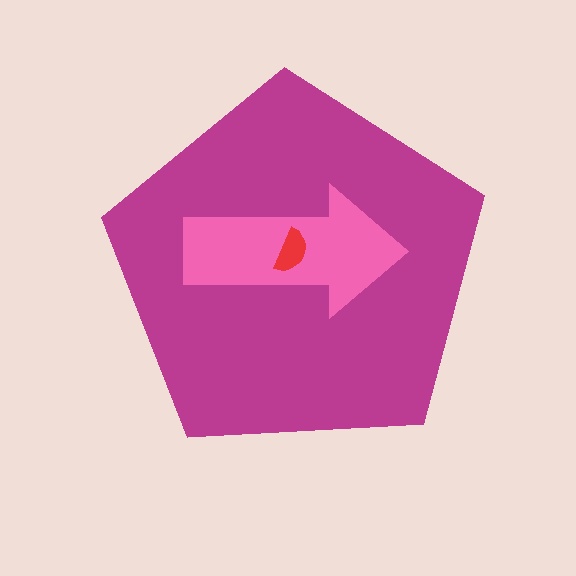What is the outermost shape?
The magenta pentagon.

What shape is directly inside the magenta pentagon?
The pink arrow.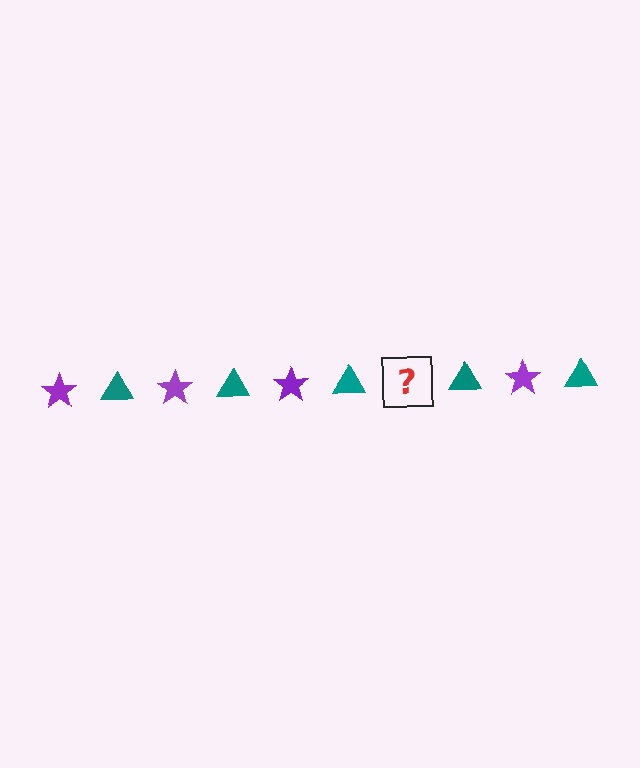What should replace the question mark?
The question mark should be replaced with a purple star.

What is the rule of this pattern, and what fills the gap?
The rule is that the pattern alternates between purple star and teal triangle. The gap should be filled with a purple star.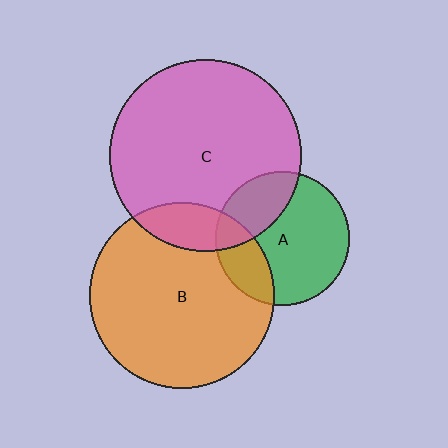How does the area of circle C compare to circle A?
Approximately 2.0 times.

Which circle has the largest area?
Circle C (pink).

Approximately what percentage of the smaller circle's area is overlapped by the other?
Approximately 30%.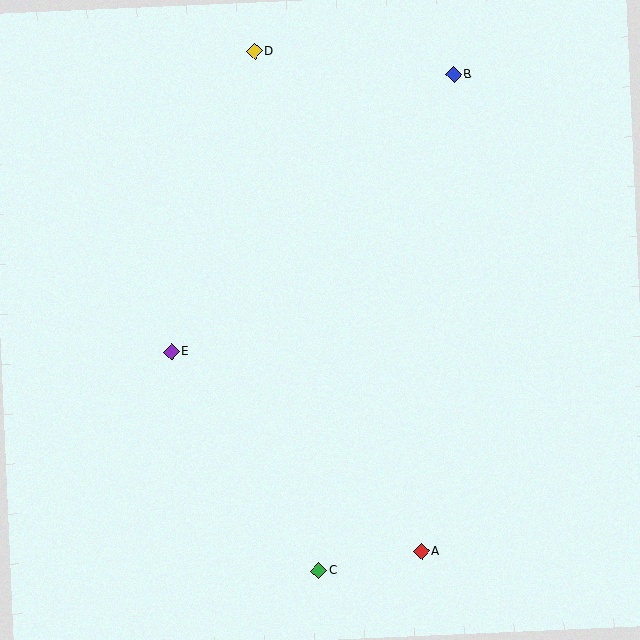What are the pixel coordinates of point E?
Point E is at (172, 352).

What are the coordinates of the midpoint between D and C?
The midpoint between D and C is at (286, 311).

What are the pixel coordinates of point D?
Point D is at (254, 51).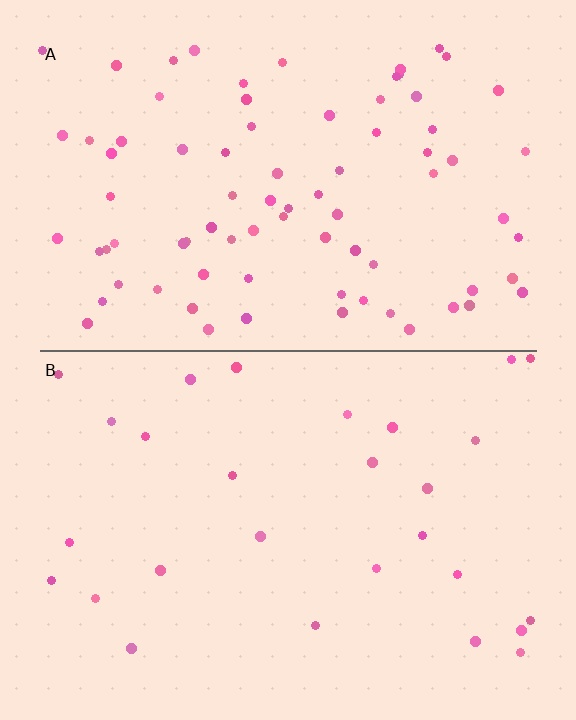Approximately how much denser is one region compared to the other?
Approximately 2.8× — region A over region B.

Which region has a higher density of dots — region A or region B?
A (the top).